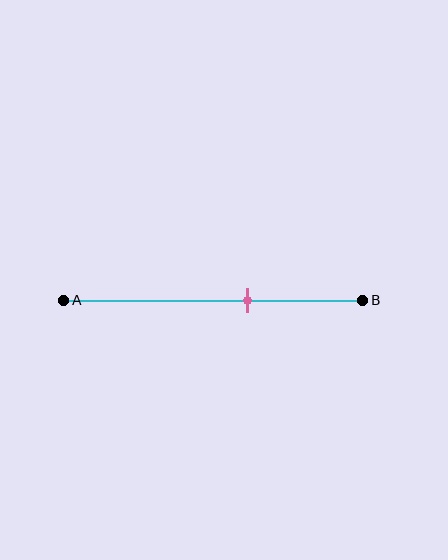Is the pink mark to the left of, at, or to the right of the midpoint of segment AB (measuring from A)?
The pink mark is to the right of the midpoint of segment AB.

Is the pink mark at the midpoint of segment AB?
No, the mark is at about 60% from A, not at the 50% midpoint.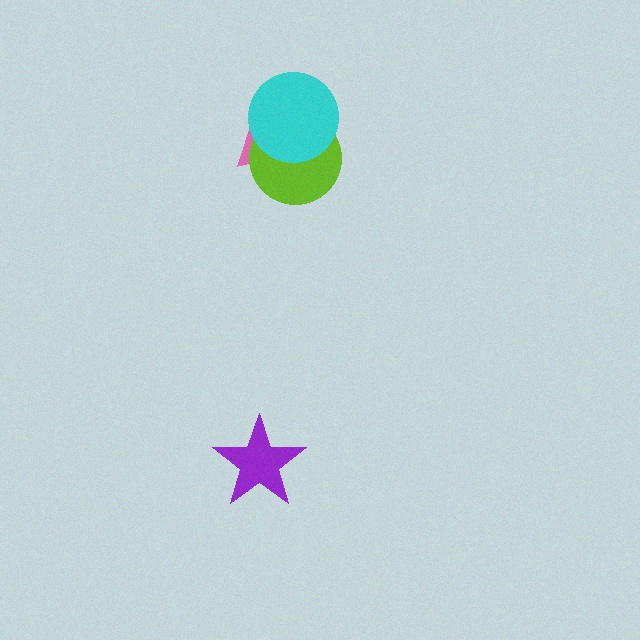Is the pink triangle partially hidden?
Yes, it is partially covered by another shape.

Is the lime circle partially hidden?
Yes, it is partially covered by another shape.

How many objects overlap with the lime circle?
2 objects overlap with the lime circle.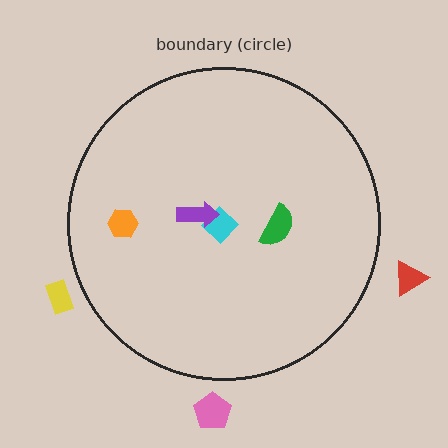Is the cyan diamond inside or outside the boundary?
Inside.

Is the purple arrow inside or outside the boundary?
Inside.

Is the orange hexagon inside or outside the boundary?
Inside.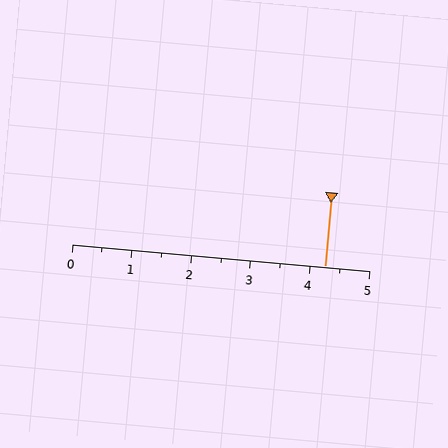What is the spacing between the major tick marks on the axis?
The major ticks are spaced 1 apart.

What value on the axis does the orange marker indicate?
The marker indicates approximately 4.2.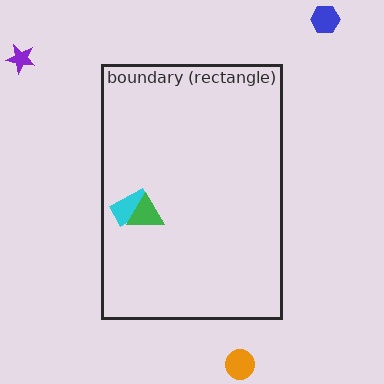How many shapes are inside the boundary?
2 inside, 3 outside.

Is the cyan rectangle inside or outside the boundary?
Inside.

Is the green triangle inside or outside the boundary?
Inside.